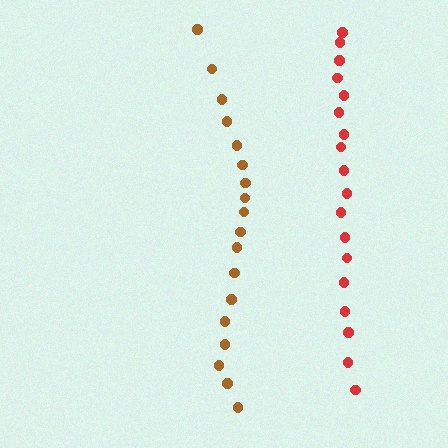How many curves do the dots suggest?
There are 2 distinct paths.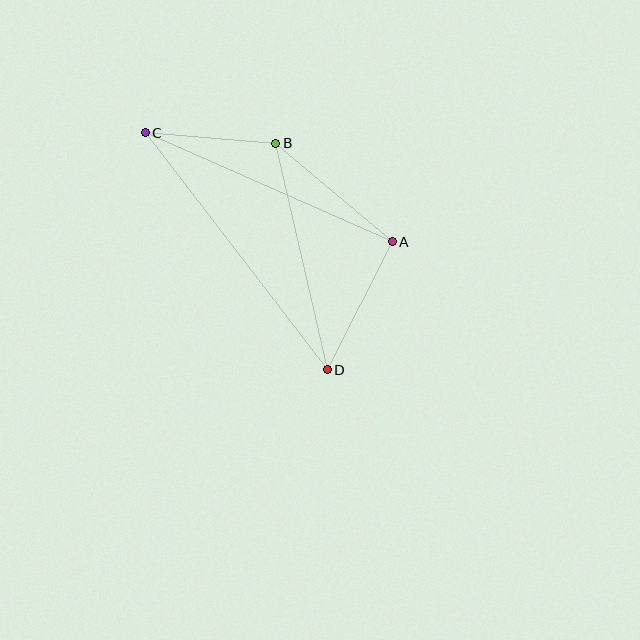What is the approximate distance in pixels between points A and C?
The distance between A and C is approximately 270 pixels.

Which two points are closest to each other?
Points B and C are closest to each other.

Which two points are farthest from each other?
Points C and D are farthest from each other.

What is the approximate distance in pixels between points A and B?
The distance between A and B is approximately 152 pixels.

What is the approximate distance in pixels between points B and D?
The distance between B and D is approximately 232 pixels.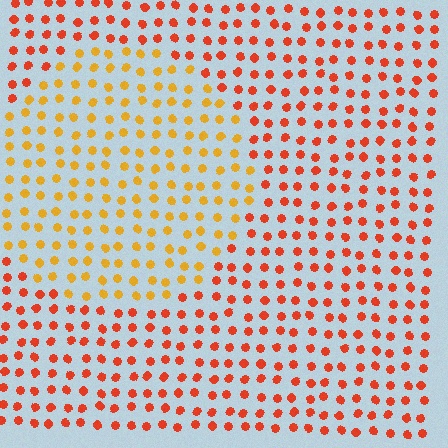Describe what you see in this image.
The image is filled with small red elements in a uniform arrangement. A circle-shaped region is visible where the elements are tinted to a slightly different hue, forming a subtle color boundary.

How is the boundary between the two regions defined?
The boundary is defined purely by a slight shift in hue (about 34 degrees). Spacing, size, and orientation are identical on both sides.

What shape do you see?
I see a circle.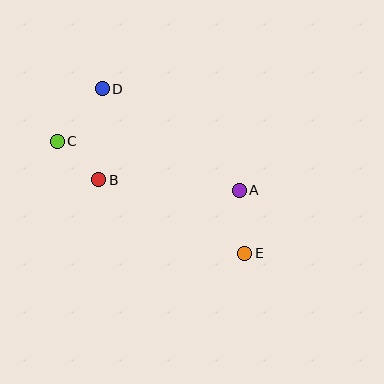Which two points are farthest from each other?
Points C and E are farthest from each other.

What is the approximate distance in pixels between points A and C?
The distance between A and C is approximately 189 pixels.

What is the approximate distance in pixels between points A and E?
The distance between A and E is approximately 63 pixels.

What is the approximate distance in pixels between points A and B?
The distance between A and B is approximately 141 pixels.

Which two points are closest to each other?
Points B and C are closest to each other.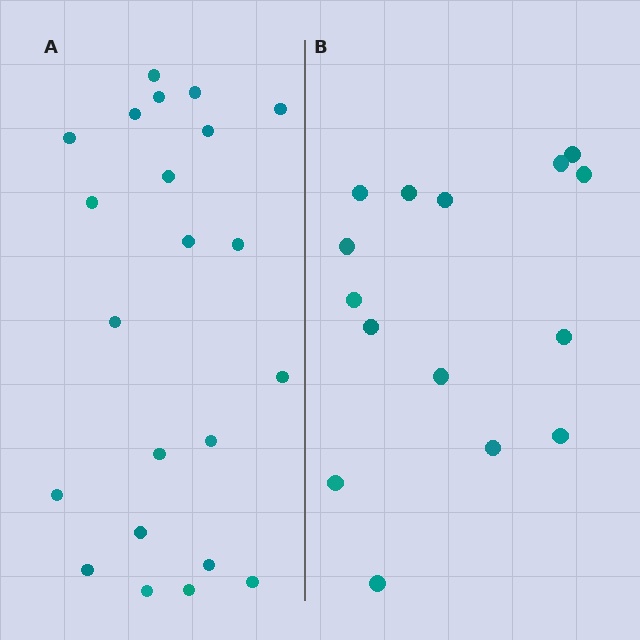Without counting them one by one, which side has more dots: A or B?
Region A (the left region) has more dots.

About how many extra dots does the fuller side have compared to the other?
Region A has roughly 8 or so more dots than region B.